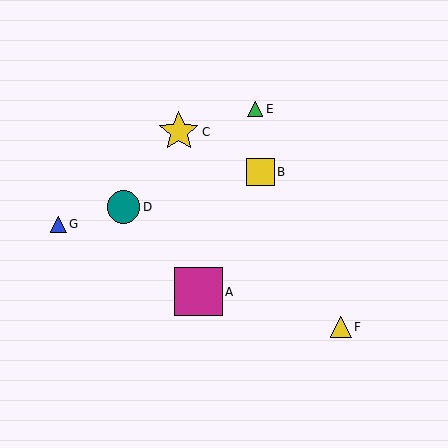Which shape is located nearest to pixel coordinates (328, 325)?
The yellow triangle (labeled F) at (341, 327) is nearest to that location.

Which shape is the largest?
The magenta square (labeled A) is the largest.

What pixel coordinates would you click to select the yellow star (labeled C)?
Click at (179, 132) to select the yellow star C.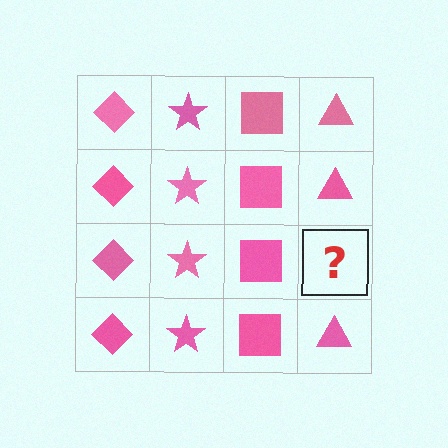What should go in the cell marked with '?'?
The missing cell should contain a pink triangle.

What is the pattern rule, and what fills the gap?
The rule is that each column has a consistent shape. The gap should be filled with a pink triangle.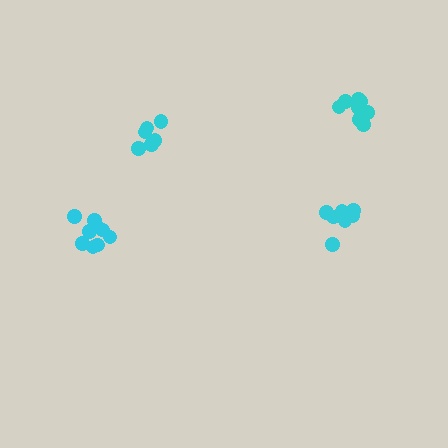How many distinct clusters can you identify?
There are 4 distinct clusters.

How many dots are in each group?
Group 1: 9 dots, Group 2: 6 dots, Group 3: 7 dots, Group 4: 9 dots (31 total).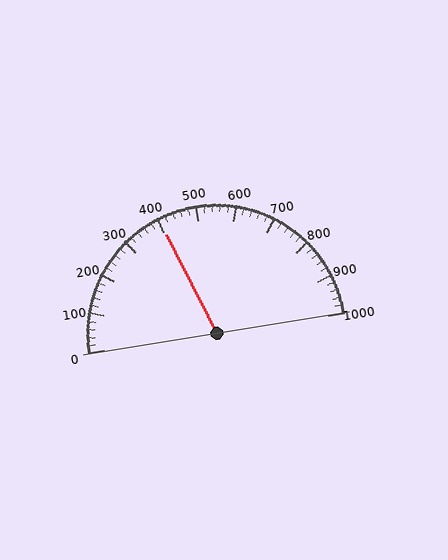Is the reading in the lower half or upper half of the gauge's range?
The reading is in the lower half of the range (0 to 1000).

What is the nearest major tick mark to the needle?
The nearest major tick mark is 400.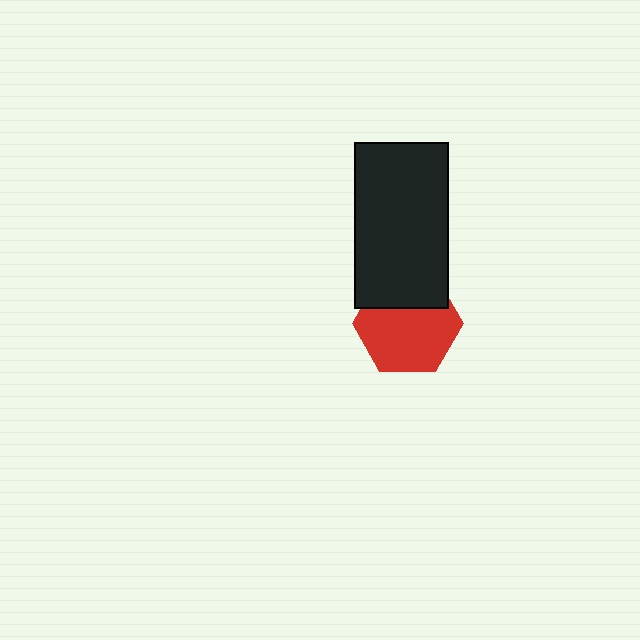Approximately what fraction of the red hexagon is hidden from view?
Roughly 32% of the red hexagon is hidden behind the black rectangle.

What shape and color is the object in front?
The object in front is a black rectangle.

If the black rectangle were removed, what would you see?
You would see the complete red hexagon.